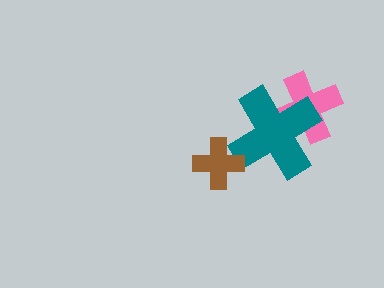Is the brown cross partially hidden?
No, no other shape covers it.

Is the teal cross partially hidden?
Yes, it is partially covered by another shape.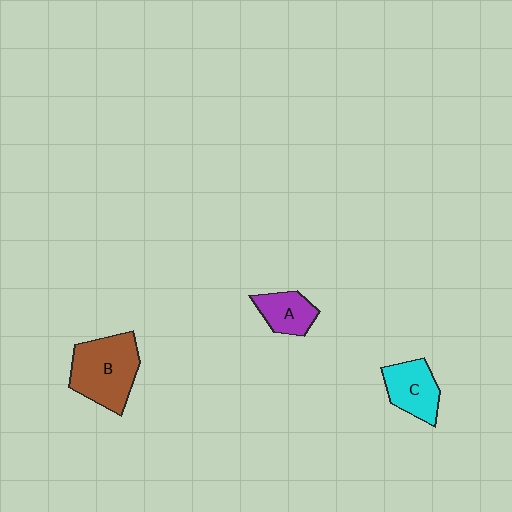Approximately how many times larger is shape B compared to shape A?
Approximately 2.0 times.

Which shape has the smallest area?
Shape A (purple).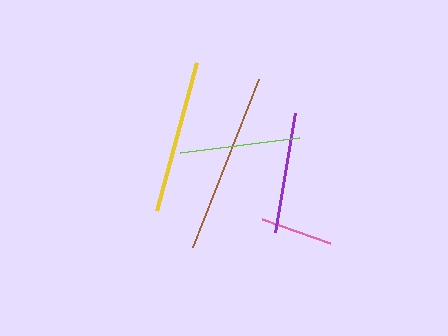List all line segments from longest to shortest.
From longest to shortest: brown, yellow, purple, lime, pink.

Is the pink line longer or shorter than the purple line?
The purple line is longer than the pink line.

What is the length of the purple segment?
The purple segment is approximately 120 pixels long.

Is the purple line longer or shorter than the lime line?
The purple line is longer than the lime line.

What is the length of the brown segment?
The brown segment is approximately 181 pixels long.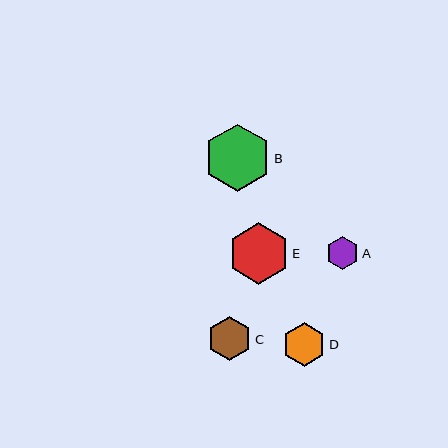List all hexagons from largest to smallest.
From largest to smallest: B, E, C, D, A.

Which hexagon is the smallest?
Hexagon A is the smallest with a size of approximately 33 pixels.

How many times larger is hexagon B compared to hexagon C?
Hexagon B is approximately 1.5 times the size of hexagon C.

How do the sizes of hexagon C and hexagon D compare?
Hexagon C and hexagon D are approximately the same size.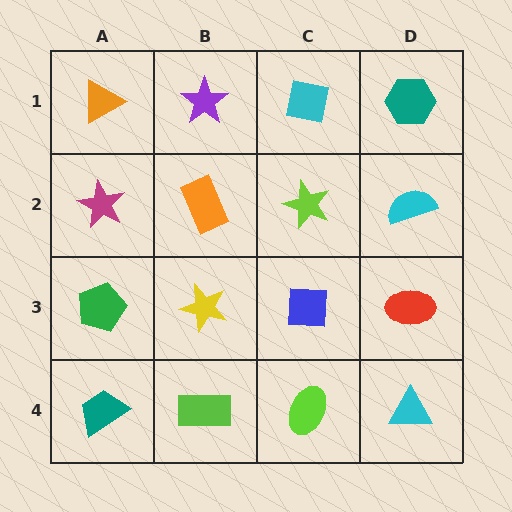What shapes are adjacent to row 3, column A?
A magenta star (row 2, column A), a teal trapezoid (row 4, column A), a yellow star (row 3, column B).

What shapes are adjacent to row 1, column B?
An orange rectangle (row 2, column B), an orange triangle (row 1, column A), a cyan square (row 1, column C).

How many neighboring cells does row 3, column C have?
4.